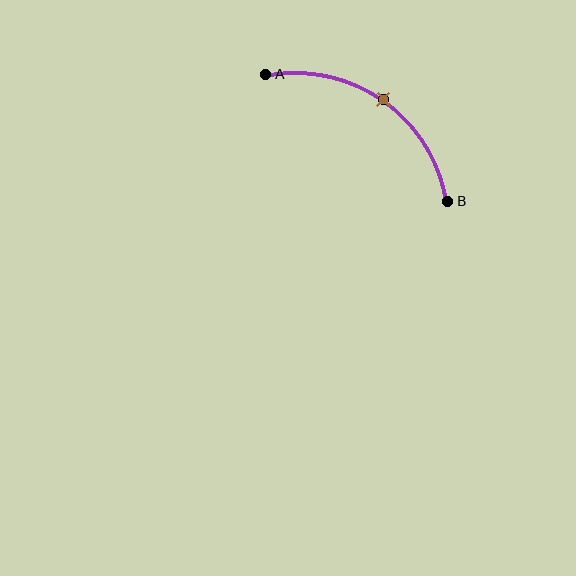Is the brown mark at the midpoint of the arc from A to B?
Yes. The brown mark lies on the arc at equal arc-length from both A and B — it is the arc midpoint.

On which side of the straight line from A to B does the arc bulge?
The arc bulges above and to the right of the straight line connecting A and B.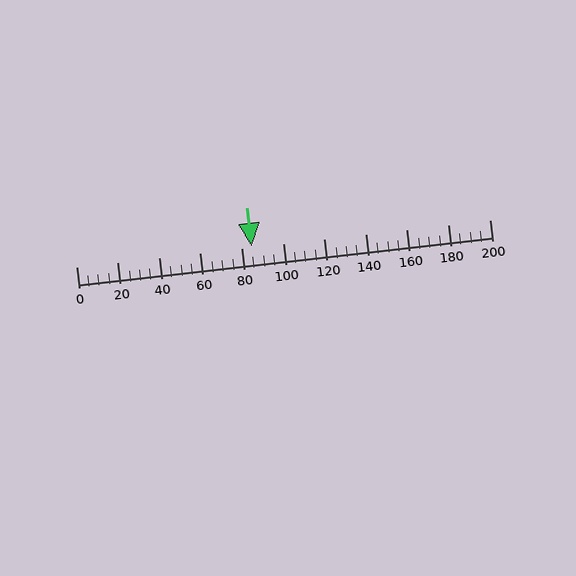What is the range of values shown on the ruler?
The ruler shows values from 0 to 200.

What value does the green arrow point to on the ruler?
The green arrow points to approximately 85.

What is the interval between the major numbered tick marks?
The major tick marks are spaced 20 units apart.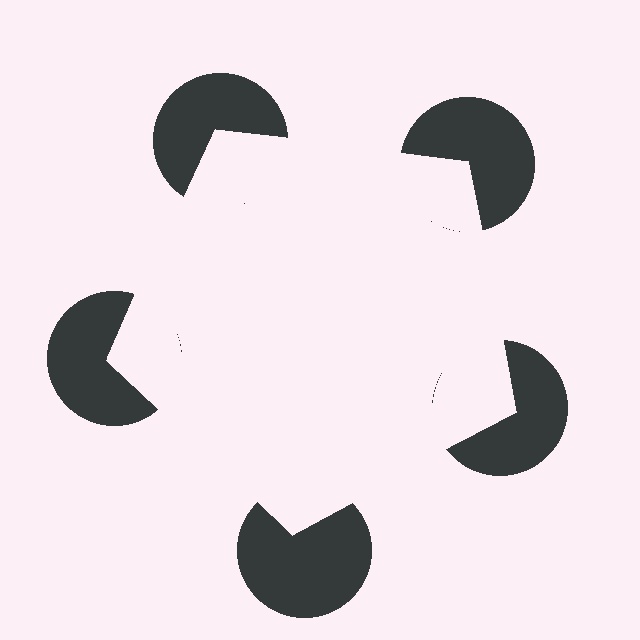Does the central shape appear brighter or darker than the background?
It typically appears slightly brighter than the background, even though no actual brightness change is drawn.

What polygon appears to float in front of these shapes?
An illusory pentagon — its edges are inferred from the aligned wedge cuts in the pac-man discs, not physically drawn.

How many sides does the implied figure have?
5 sides.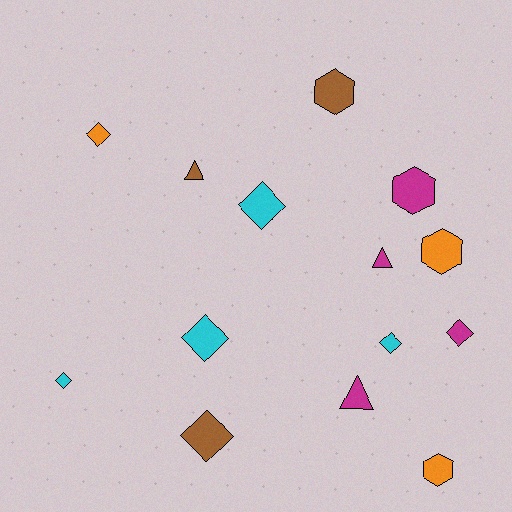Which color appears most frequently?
Cyan, with 4 objects.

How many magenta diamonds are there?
There is 1 magenta diamond.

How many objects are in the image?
There are 14 objects.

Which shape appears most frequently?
Diamond, with 7 objects.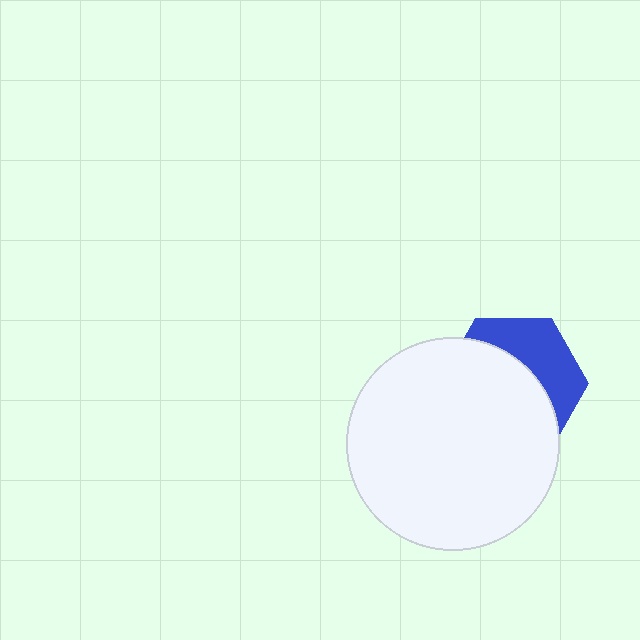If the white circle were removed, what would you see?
You would see the complete blue hexagon.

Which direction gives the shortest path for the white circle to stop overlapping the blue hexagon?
Moving toward the lower-left gives the shortest separation.